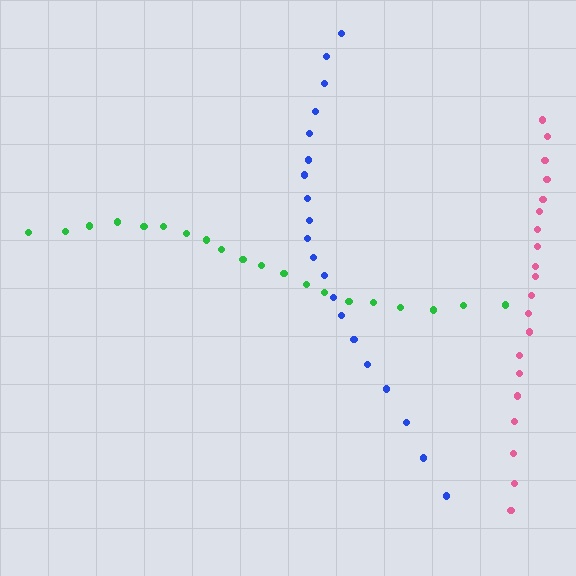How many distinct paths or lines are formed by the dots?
There are 3 distinct paths.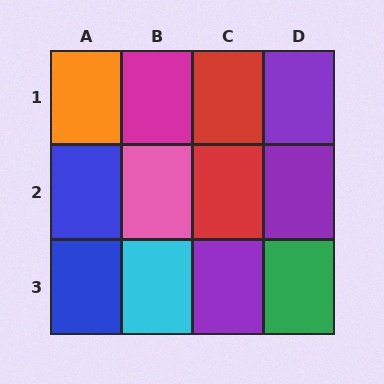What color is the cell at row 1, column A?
Orange.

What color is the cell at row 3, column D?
Green.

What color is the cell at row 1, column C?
Red.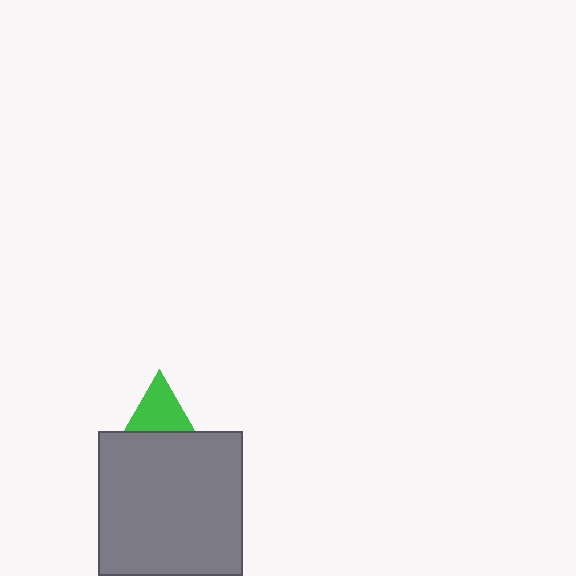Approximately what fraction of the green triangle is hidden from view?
Roughly 52% of the green triangle is hidden behind the gray square.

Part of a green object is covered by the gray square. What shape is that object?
It is a triangle.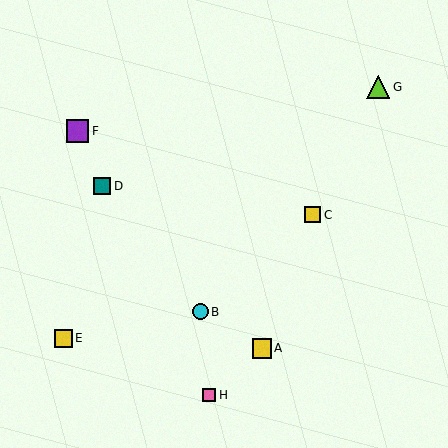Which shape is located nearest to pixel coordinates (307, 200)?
The yellow square (labeled C) at (313, 215) is nearest to that location.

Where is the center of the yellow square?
The center of the yellow square is at (262, 348).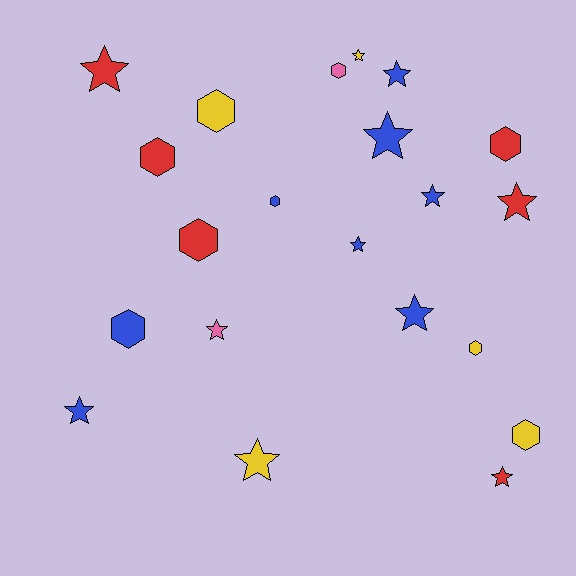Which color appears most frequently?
Blue, with 8 objects.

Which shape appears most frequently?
Star, with 12 objects.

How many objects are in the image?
There are 21 objects.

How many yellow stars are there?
There are 2 yellow stars.